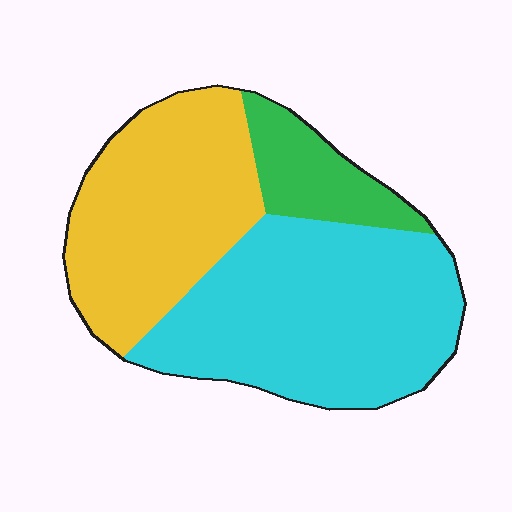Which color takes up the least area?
Green, at roughly 15%.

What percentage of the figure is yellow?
Yellow covers about 35% of the figure.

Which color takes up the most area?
Cyan, at roughly 50%.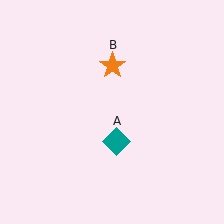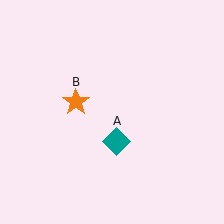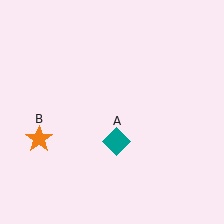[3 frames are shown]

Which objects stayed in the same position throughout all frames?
Teal diamond (object A) remained stationary.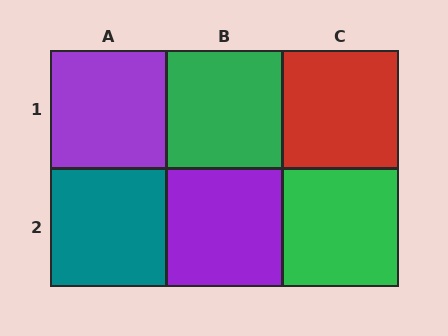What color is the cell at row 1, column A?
Purple.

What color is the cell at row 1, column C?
Red.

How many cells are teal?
1 cell is teal.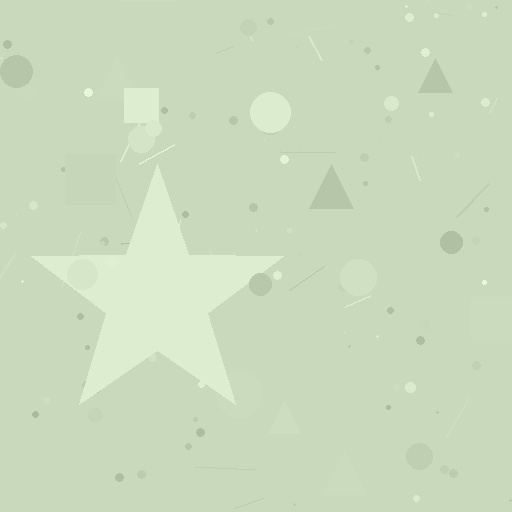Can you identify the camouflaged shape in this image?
The camouflaged shape is a star.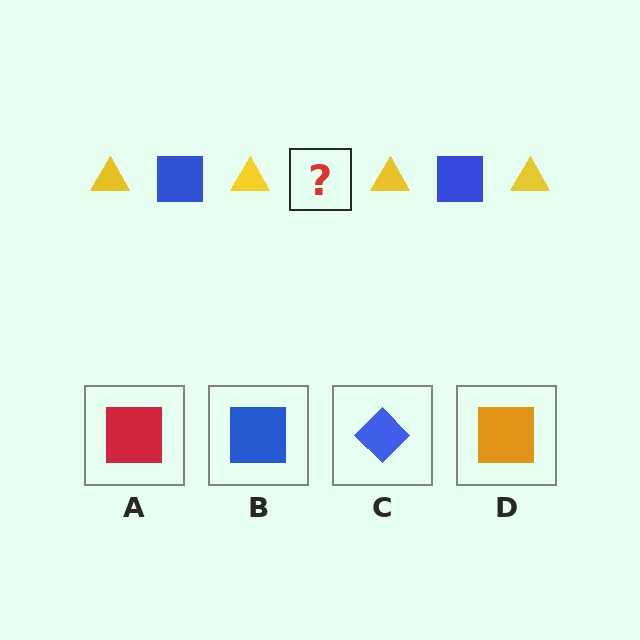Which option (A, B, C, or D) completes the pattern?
B.